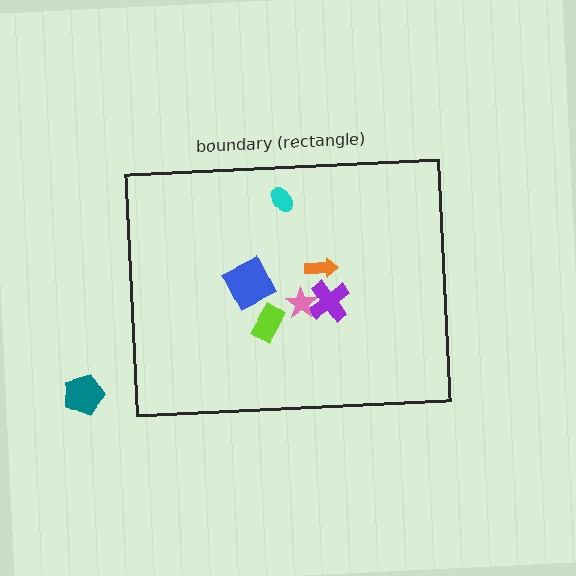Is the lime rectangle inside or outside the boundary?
Inside.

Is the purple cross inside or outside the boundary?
Inside.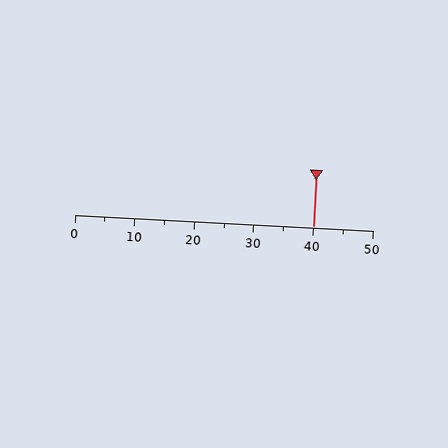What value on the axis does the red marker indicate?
The marker indicates approximately 40.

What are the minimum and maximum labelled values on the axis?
The axis runs from 0 to 50.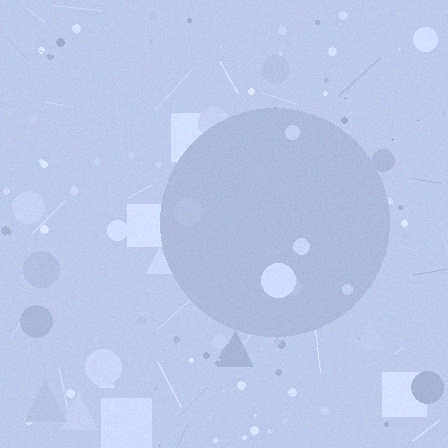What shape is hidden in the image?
A circle is hidden in the image.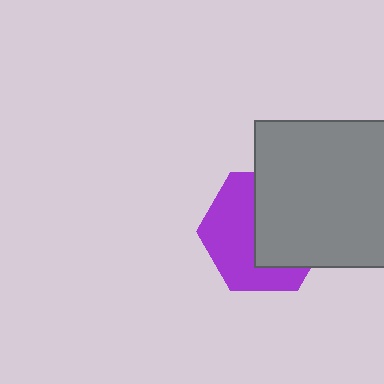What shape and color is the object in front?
The object in front is a gray square.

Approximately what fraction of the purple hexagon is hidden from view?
Roughly 50% of the purple hexagon is hidden behind the gray square.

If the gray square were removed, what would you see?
You would see the complete purple hexagon.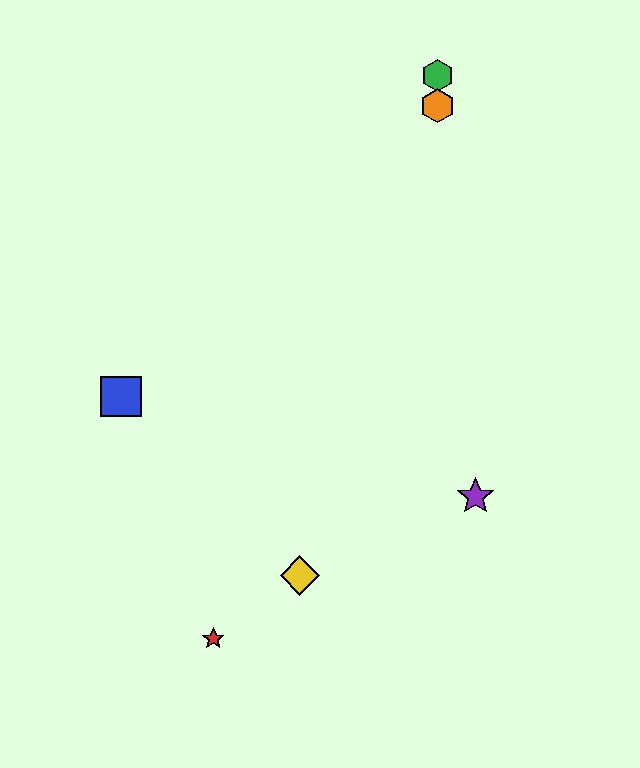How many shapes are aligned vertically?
2 shapes (the green hexagon, the orange hexagon) are aligned vertically.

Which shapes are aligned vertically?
The green hexagon, the orange hexagon are aligned vertically.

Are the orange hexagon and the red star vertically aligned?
No, the orange hexagon is at x≈438 and the red star is at x≈213.